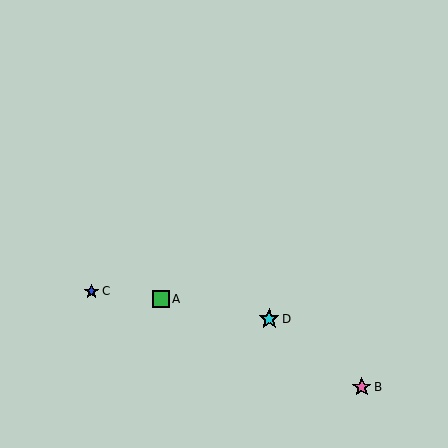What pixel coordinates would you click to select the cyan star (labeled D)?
Click at (269, 319) to select the cyan star D.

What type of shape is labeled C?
Shape C is a blue star.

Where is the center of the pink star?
The center of the pink star is at (362, 387).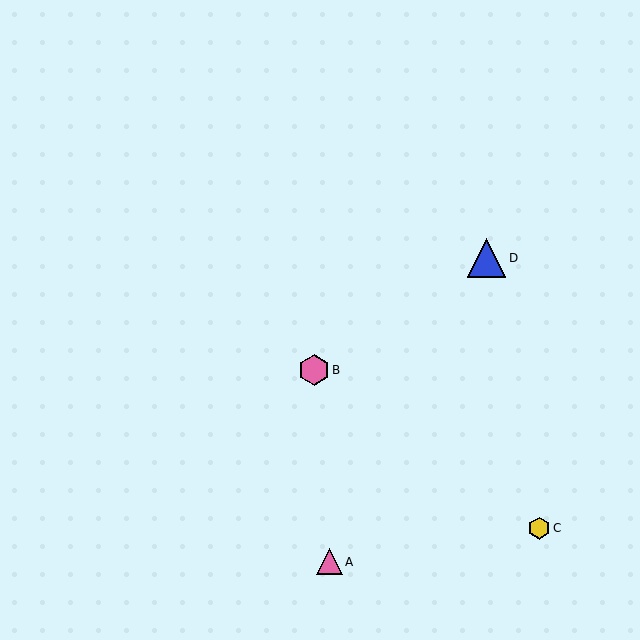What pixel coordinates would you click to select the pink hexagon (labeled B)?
Click at (314, 370) to select the pink hexagon B.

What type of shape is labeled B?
Shape B is a pink hexagon.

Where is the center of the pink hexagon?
The center of the pink hexagon is at (314, 370).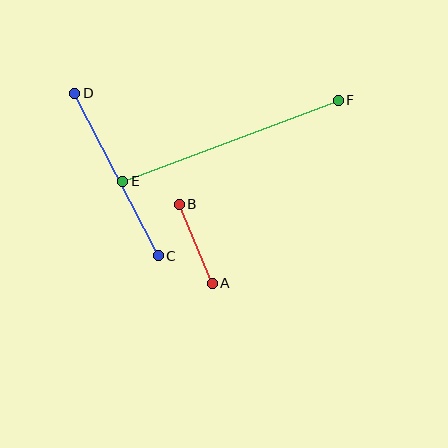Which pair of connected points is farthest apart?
Points E and F are farthest apart.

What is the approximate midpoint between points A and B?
The midpoint is at approximately (196, 244) pixels.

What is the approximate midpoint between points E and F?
The midpoint is at approximately (231, 141) pixels.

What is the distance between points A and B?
The distance is approximately 86 pixels.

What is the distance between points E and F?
The distance is approximately 230 pixels.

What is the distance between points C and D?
The distance is approximately 183 pixels.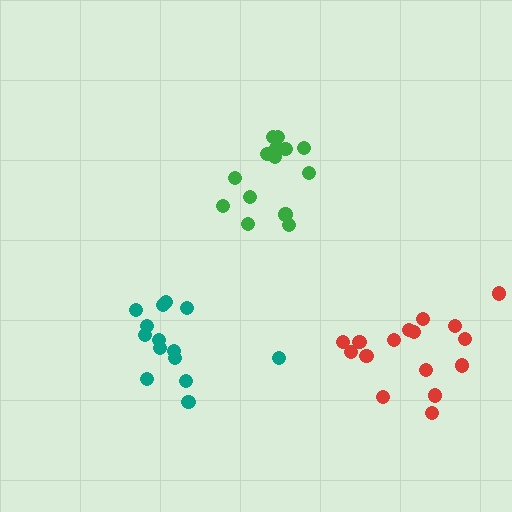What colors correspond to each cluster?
The clusters are colored: green, red, teal.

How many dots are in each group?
Group 1: 14 dots, Group 2: 16 dots, Group 3: 14 dots (44 total).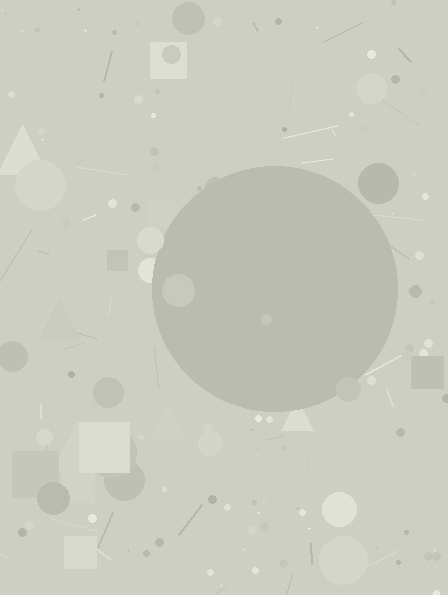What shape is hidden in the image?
A circle is hidden in the image.